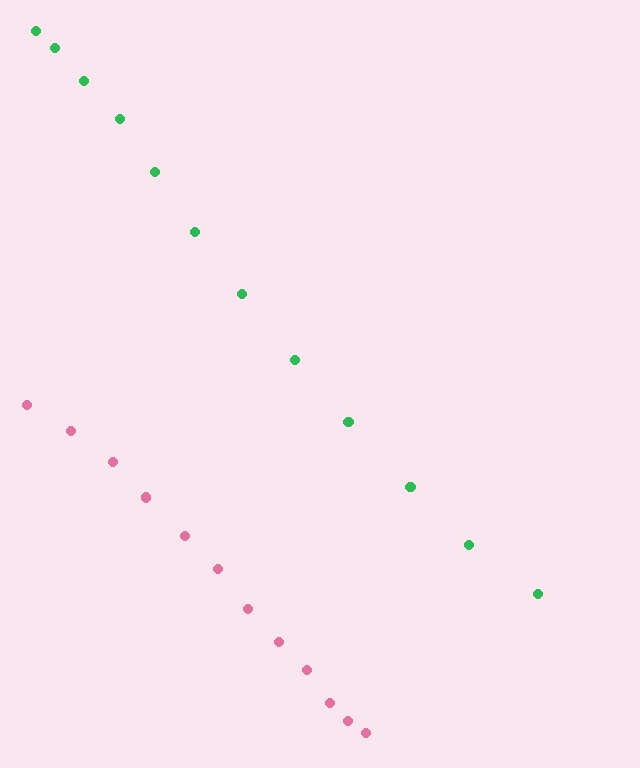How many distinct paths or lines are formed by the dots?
There are 2 distinct paths.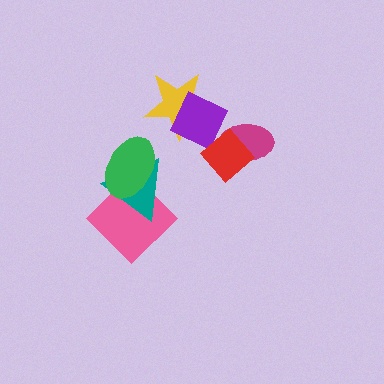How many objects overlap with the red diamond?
2 objects overlap with the red diamond.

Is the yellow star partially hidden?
Yes, it is partially covered by another shape.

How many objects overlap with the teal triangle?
2 objects overlap with the teal triangle.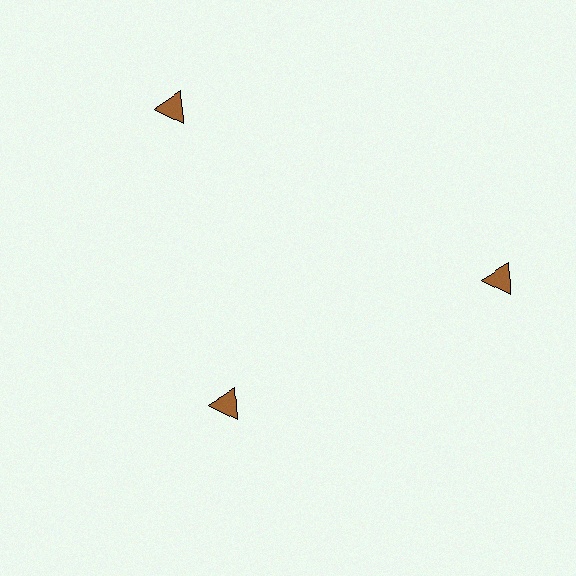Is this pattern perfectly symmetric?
No. The 3 brown triangles are arranged in a ring, but one element near the 7 o'clock position is pulled inward toward the center, breaking the 3-fold rotational symmetry.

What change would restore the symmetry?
The symmetry would be restored by moving it outward, back onto the ring so that all 3 triangles sit at equal angles and equal distance from the center.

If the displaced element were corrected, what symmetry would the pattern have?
It would have 3-fold rotational symmetry — the pattern would map onto itself every 120 degrees.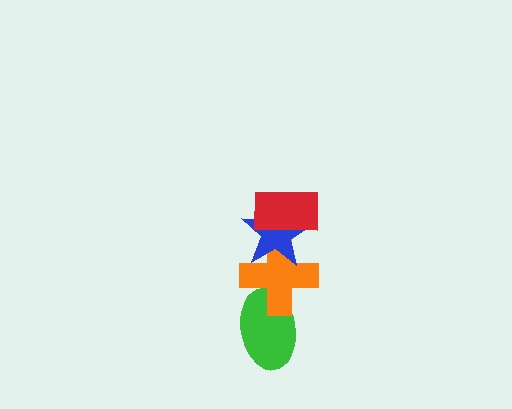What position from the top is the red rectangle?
The red rectangle is 1st from the top.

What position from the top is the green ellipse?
The green ellipse is 4th from the top.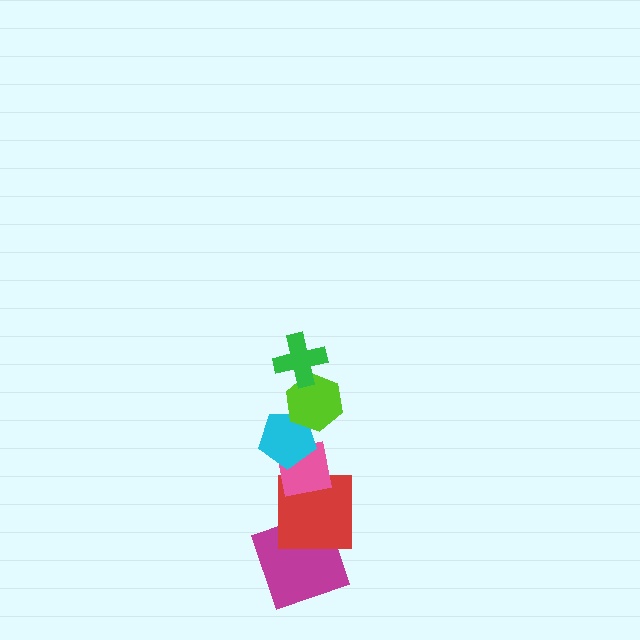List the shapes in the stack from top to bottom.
From top to bottom: the green cross, the lime hexagon, the cyan pentagon, the pink square, the red square, the magenta square.